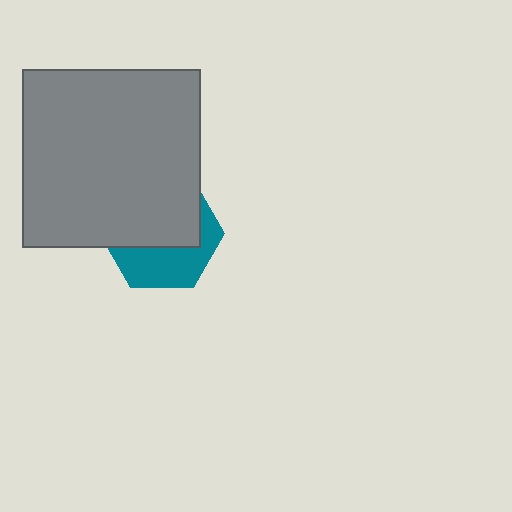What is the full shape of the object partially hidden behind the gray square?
The partially hidden object is a teal hexagon.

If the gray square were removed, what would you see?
You would see the complete teal hexagon.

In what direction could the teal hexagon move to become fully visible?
The teal hexagon could move down. That would shift it out from behind the gray square entirely.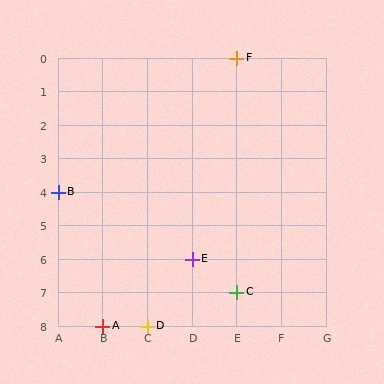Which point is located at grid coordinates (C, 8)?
Point D is at (C, 8).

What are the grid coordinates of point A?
Point A is at grid coordinates (B, 8).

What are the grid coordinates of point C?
Point C is at grid coordinates (E, 7).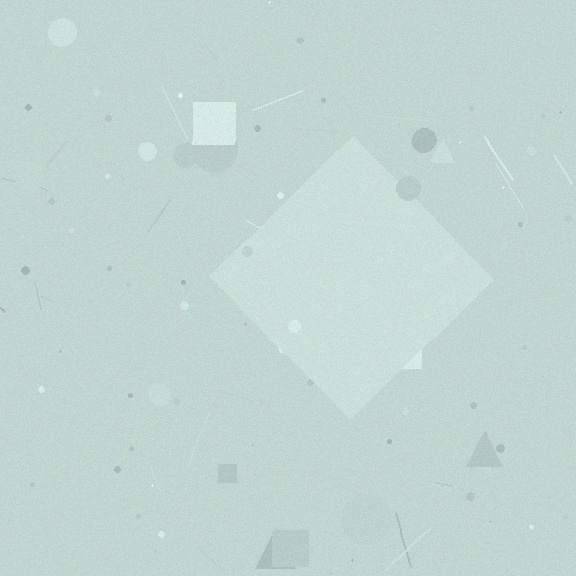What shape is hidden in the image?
A diamond is hidden in the image.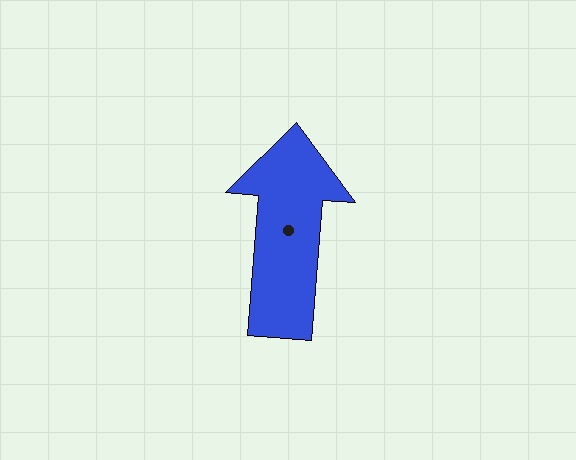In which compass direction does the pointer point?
North.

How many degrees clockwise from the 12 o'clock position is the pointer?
Approximately 4 degrees.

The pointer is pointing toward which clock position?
Roughly 12 o'clock.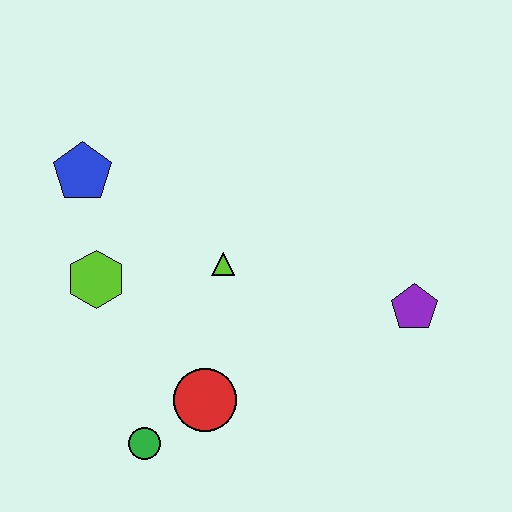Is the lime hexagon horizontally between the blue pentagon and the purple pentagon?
Yes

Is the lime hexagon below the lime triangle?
Yes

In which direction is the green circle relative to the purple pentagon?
The green circle is to the left of the purple pentagon.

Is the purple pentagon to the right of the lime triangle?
Yes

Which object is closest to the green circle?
The red circle is closest to the green circle.